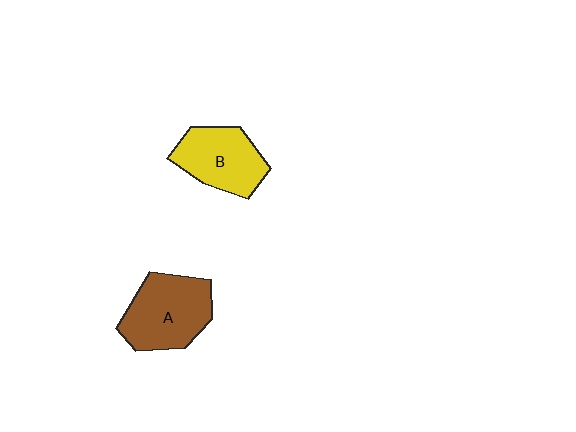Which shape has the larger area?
Shape A (brown).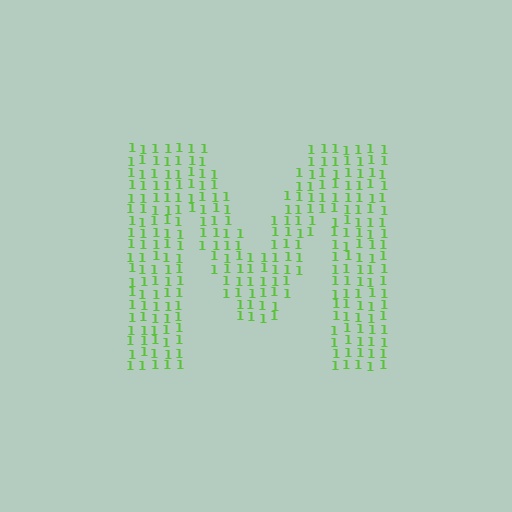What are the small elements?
The small elements are digit 1's.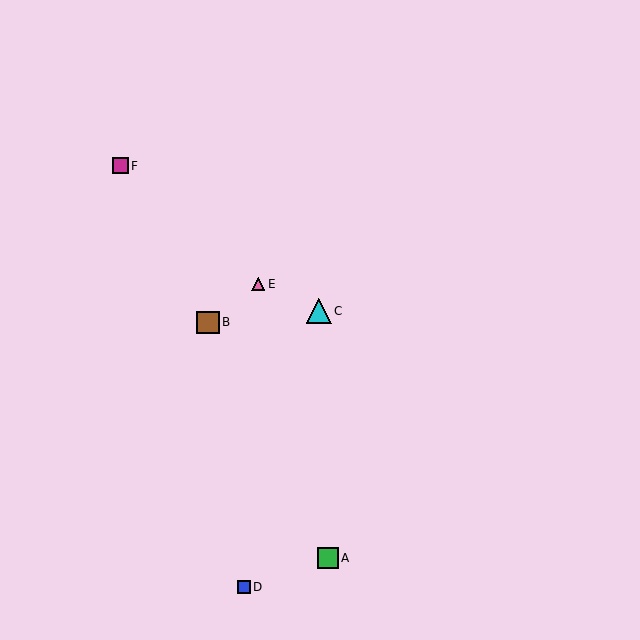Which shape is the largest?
The cyan triangle (labeled C) is the largest.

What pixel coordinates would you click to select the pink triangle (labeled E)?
Click at (258, 284) to select the pink triangle E.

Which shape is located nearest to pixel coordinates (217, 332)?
The brown square (labeled B) at (208, 322) is nearest to that location.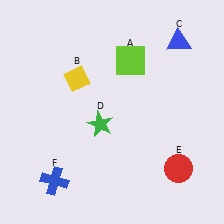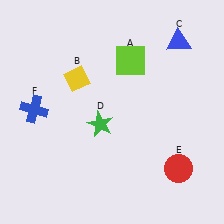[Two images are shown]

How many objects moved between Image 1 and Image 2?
1 object moved between the two images.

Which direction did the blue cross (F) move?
The blue cross (F) moved up.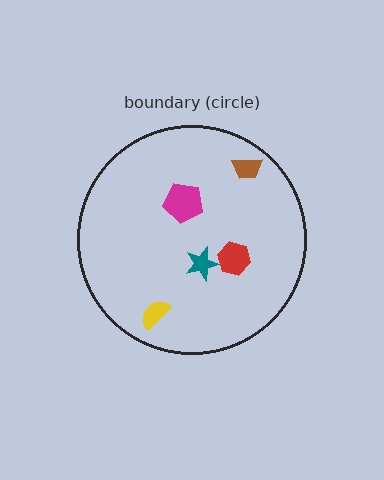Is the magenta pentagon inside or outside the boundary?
Inside.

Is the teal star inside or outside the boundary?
Inside.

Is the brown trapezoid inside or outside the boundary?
Inside.